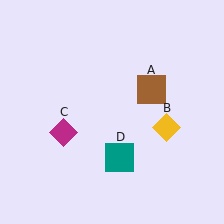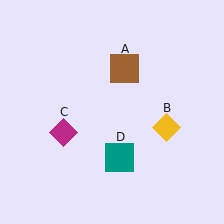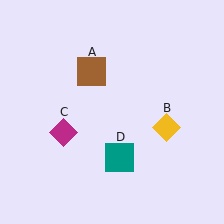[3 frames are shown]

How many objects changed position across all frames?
1 object changed position: brown square (object A).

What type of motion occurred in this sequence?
The brown square (object A) rotated counterclockwise around the center of the scene.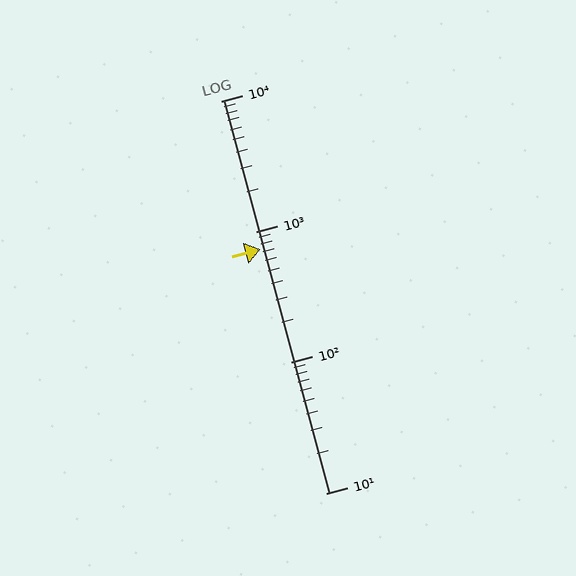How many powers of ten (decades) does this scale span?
The scale spans 3 decades, from 10 to 10000.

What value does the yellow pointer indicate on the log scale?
The pointer indicates approximately 740.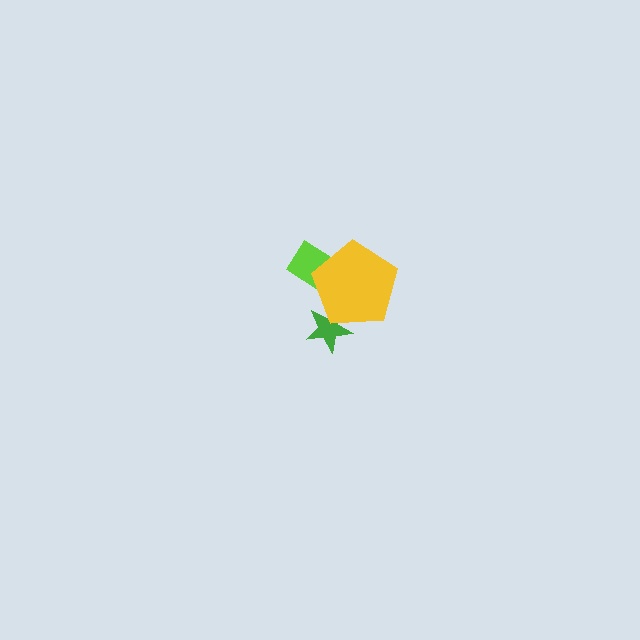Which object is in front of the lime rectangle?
The yellow pentagon is in front of the lime rectangle.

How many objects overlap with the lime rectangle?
1 object overlaps with the lime rectangle.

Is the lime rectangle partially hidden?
Yes, it is partially covered by another shape.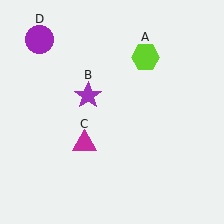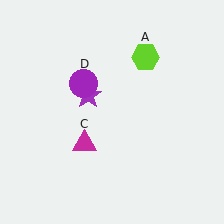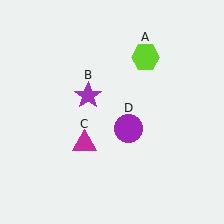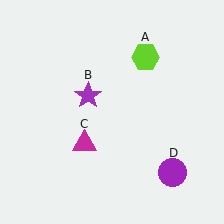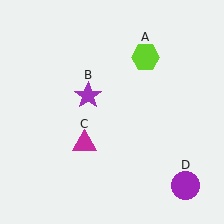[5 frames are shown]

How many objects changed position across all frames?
1 object changed position: purple circle (object D).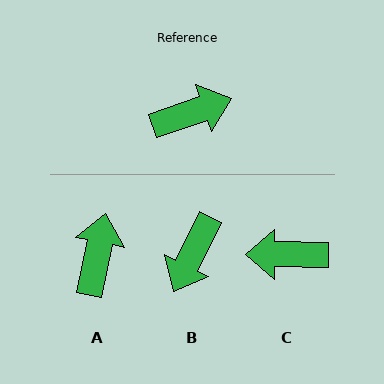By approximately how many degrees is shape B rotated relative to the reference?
Approximately 135 degrees clockwise.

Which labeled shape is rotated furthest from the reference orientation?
C, about 161 degrees away.